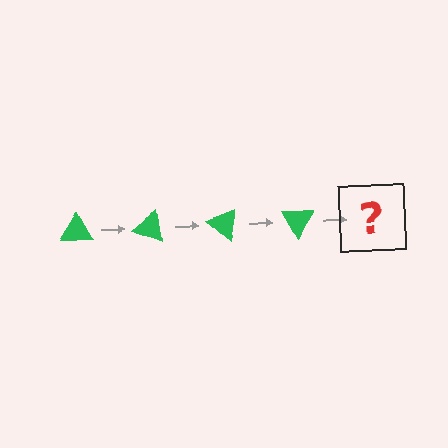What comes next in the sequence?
The next element should be a green triangle rotated 80 degrees.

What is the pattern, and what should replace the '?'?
The pattern is that the triangle rotates 20 degrees each step. The '?' should be a green triangle rotated 80 degrees.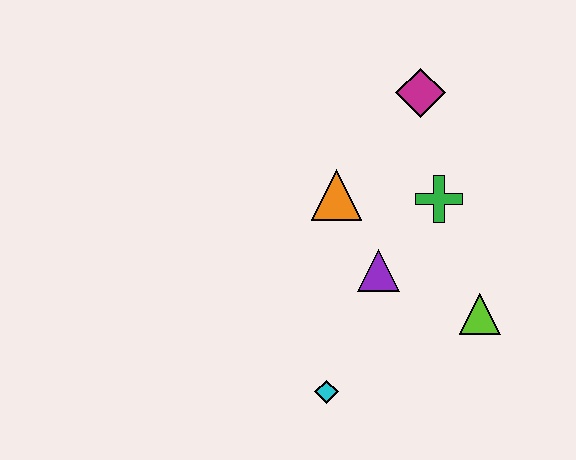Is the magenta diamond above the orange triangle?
Yes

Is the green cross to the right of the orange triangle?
Yes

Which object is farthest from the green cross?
The cyan diamond is farthest from the green cross.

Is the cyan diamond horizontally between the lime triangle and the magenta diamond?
No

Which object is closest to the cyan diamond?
The purple triangle is closest to the cyan diamond.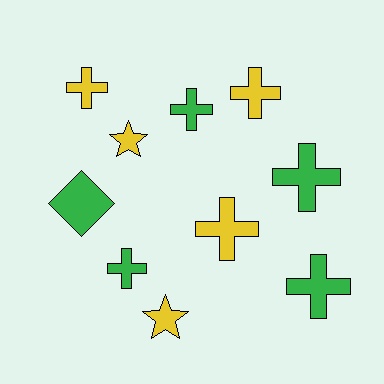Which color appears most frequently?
Green, with 5 objects.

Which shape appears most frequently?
Cross, with 7 objects.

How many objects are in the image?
There are 10 objects.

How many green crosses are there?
There are 4 green crosses.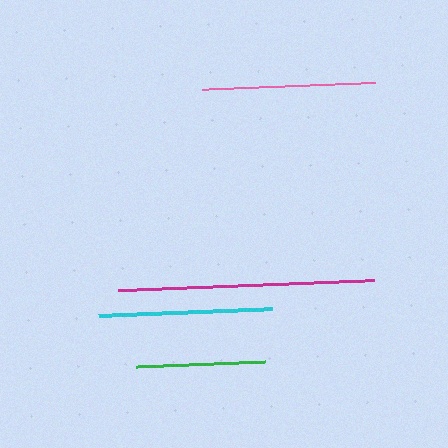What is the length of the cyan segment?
The cyan segment is approximately 174 pixels long.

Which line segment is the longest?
The magenta line is the longest at approximately 257 pixels.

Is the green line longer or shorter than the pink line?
The pink line is longer than the green line.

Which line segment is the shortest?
The green line is the shortest at approximately 130 pixels.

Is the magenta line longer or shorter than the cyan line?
The magenta line is longer than the cyan line.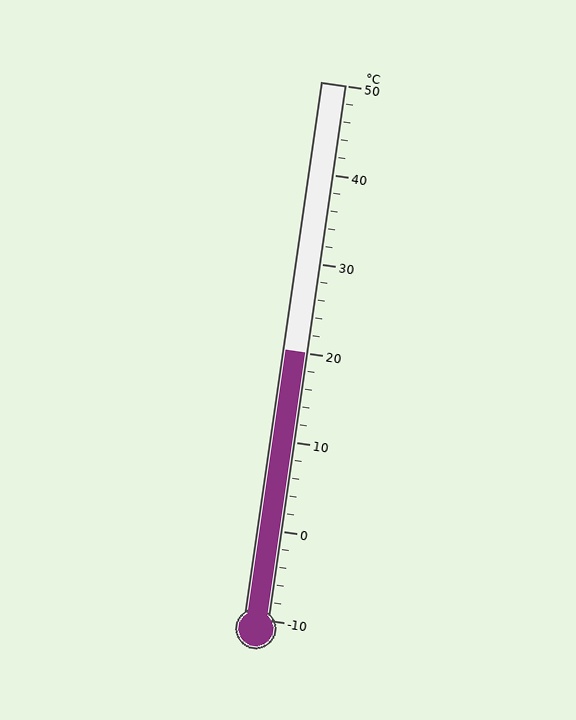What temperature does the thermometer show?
The thermometer shows approximately 20°C.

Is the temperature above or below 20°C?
The temperature is at 20°C.